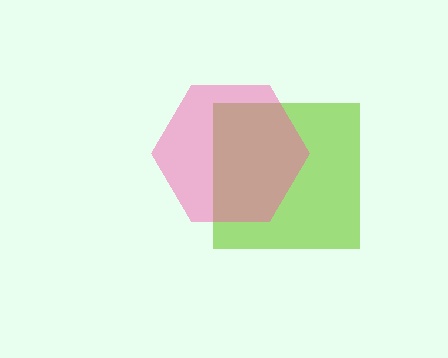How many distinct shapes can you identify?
There are 2 distinct shapes: a lime square, a pink hexagon.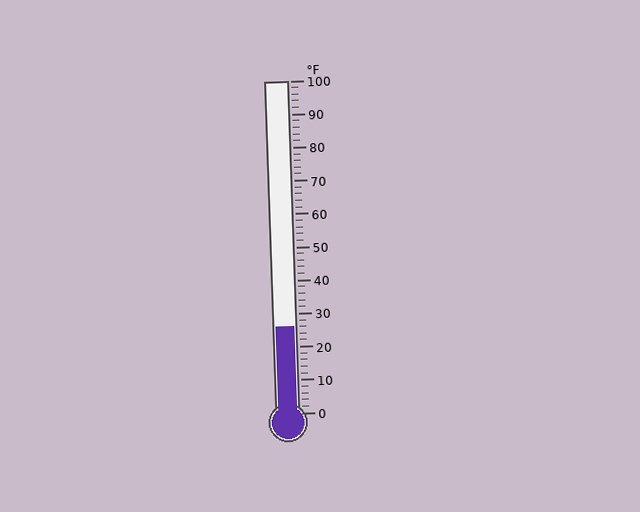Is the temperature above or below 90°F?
The temperature is below 90°F.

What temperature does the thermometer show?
The thermometer shows approximately 26°F.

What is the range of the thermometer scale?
The thermometer scale ranges from 0°F to 100°F.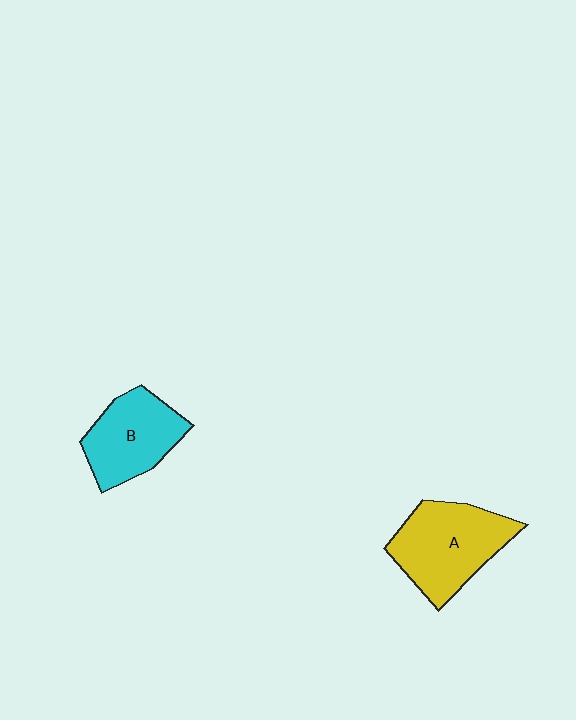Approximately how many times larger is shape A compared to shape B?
Approximately 1.2 times.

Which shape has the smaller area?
Shape B (cyan).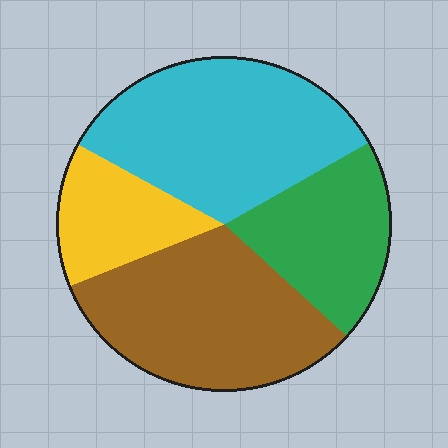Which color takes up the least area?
Yellow, at roughly 15%.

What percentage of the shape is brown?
Brown takes up about one third (1/3) of the shape.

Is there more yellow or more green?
Green.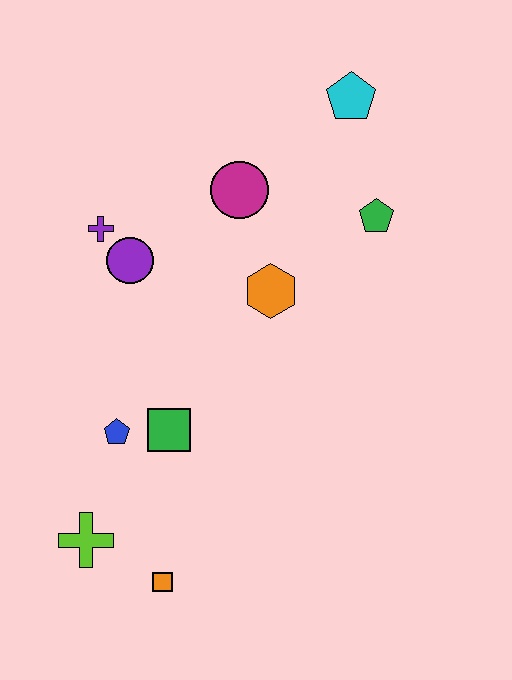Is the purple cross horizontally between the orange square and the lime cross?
Yes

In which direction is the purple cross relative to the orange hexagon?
The purple cross is to the left of the orange hexagon.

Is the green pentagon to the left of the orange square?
No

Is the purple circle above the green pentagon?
No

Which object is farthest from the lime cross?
The cyan pentagon is farthest from the lime cross.